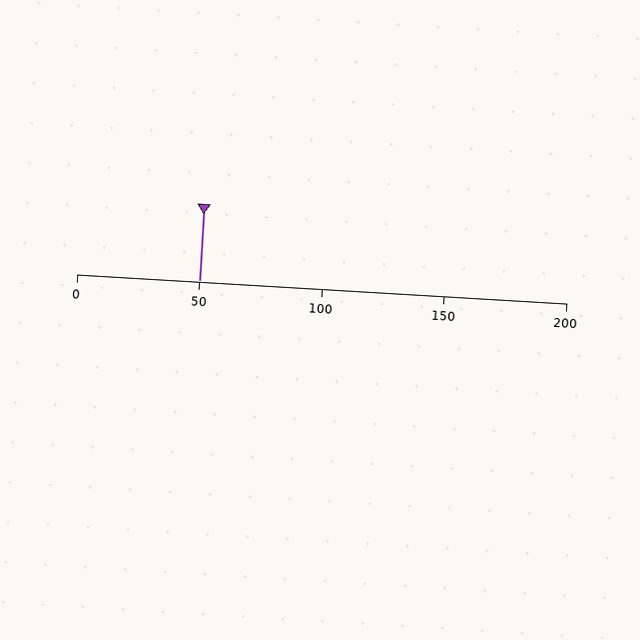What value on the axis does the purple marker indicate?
The marker indicates approximately 50.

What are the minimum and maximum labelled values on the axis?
The axis runs from 0 to 200.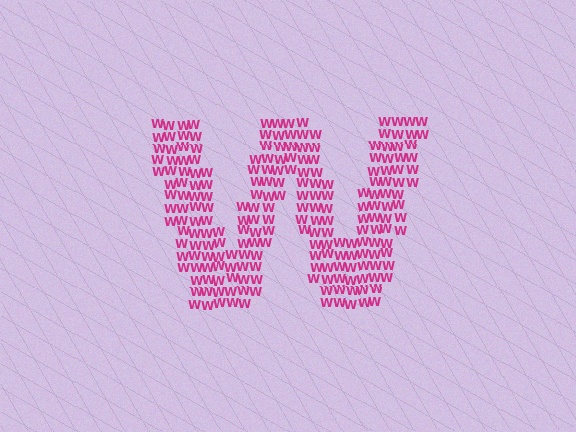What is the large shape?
The large shape is the letter W.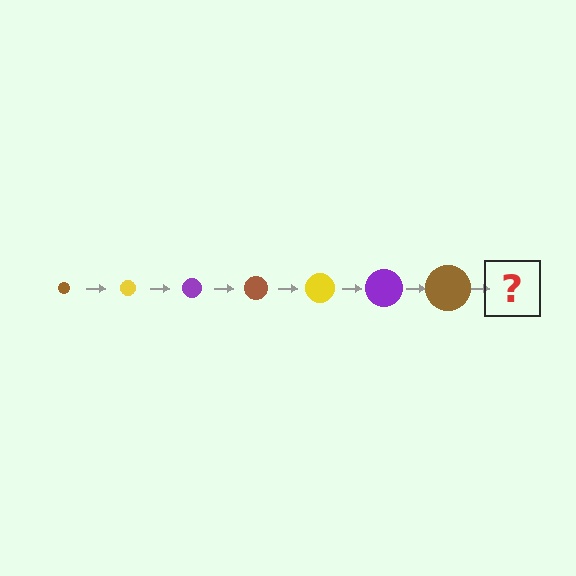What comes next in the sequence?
The next element should be a yellow circle, larger than the previous one.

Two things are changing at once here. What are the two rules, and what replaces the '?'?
The two rules are that the circle grows larger each step and the color cycles through brown, yellow, and purple. The '?' should be a yellow circle, larger than the previous one.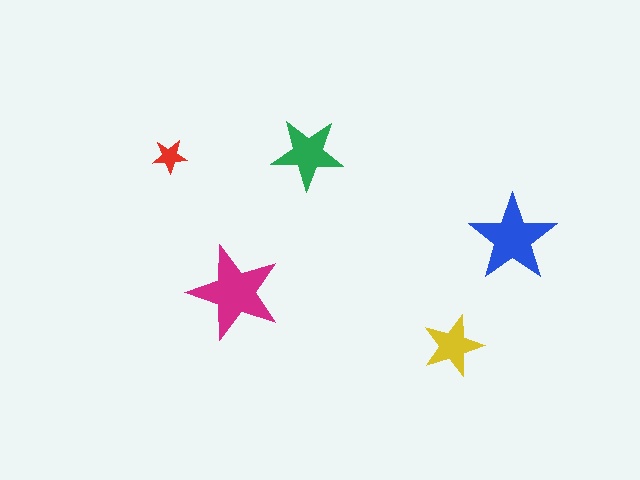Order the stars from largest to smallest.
the magenta one, the blue one, the green one, the yellow one, the red one.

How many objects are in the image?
There are 5 objects in the image.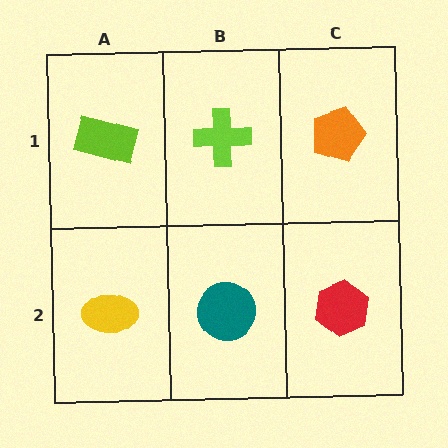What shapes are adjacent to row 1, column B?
A teal circle (row 2, column B), a lime rectangle (row 1, column A), an orange pentagon (row 1, column C).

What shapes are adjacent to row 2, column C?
An orange pentagon (row 1, column C), a teal circle (row 2, column B).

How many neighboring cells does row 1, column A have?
2.